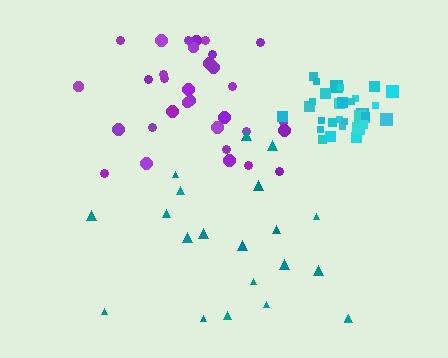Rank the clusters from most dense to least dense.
cyan, purple, teal.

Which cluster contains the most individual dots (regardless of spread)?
Purple (33).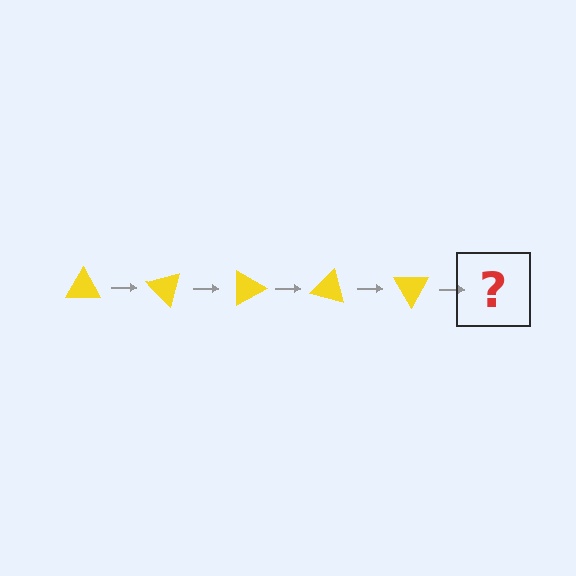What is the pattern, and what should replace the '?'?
The pattern is that the triangle rotates 45 degrees each step. The '?' should be a yellow triangle rotated 225 degrees.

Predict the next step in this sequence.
The next step is a yellow triangle rotated 225 degrees.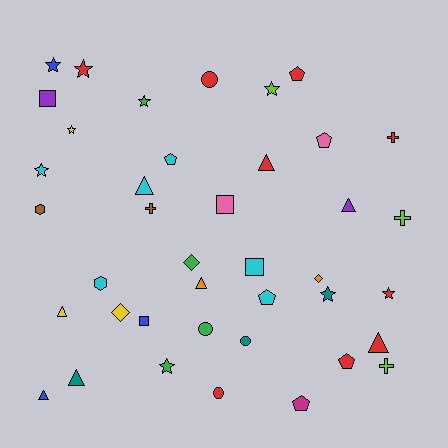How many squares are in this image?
There are 4 squares.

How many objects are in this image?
There are 40 objects.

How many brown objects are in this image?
There are 2 brown objects.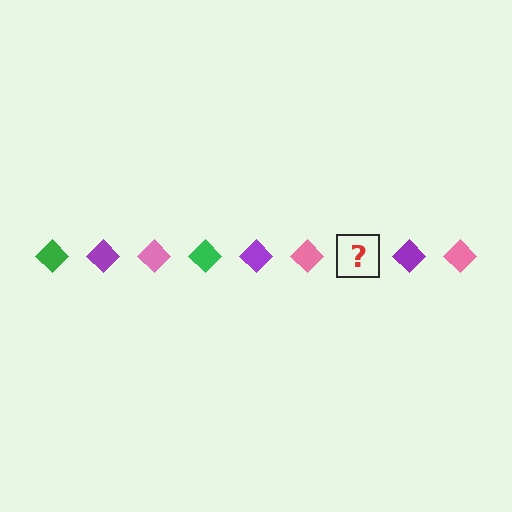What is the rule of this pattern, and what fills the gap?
The rule is that the pattern cycles through green, purple, pink diamonds. The gap should be filled with a green diamond.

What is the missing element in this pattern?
The missing element is a green diamond.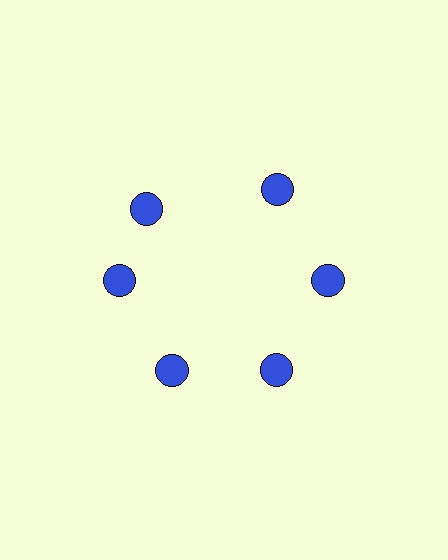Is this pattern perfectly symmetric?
No. The 6 blue circles are arranged in a ring, but one element near the 11 o'clock position is rotated out of alignment along the ring, breaking the 6-fold rotational symmetry.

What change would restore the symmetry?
The symmetry would be restored by rotating it back into even spacing with its neighbors so that all 6 circles sit at equal angles and equal distance from the center.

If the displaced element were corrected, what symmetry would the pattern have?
It would have 6-fold rotational symmetry — the pattern would map onto itself every 60 degrees.